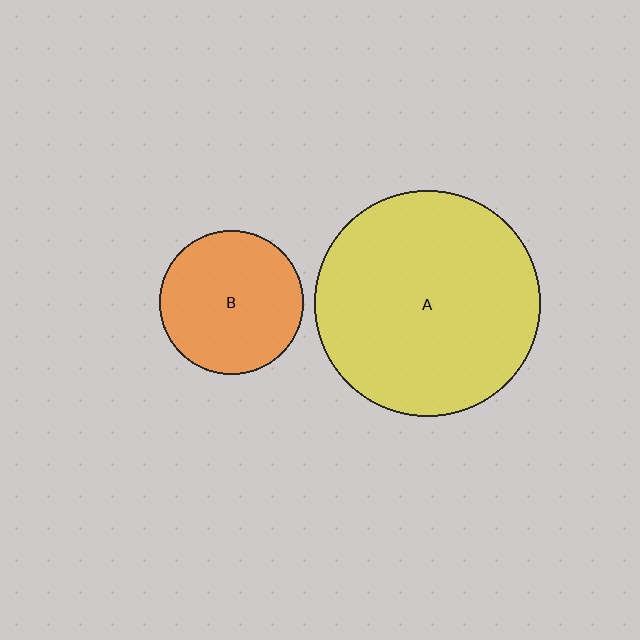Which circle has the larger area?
Circle A (yellow).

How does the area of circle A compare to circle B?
Approximately 2.5 times.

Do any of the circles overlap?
No, none of the circles overlap.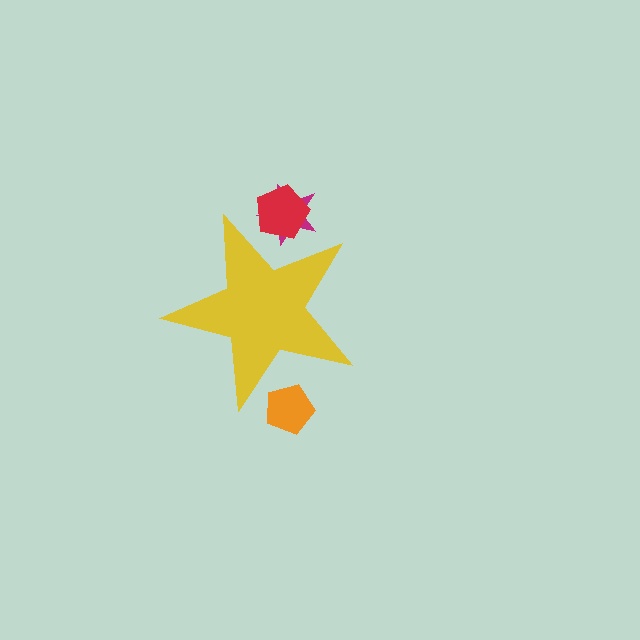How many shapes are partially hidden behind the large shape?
3 shapes are partially hidden.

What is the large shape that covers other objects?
A yellow star.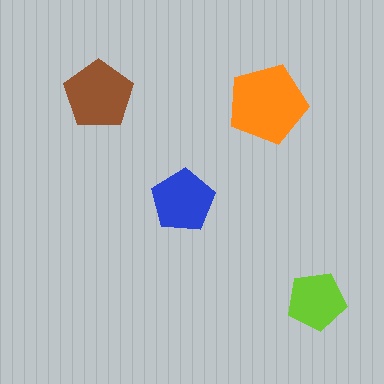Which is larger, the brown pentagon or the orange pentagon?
The orange one.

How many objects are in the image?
There are 4 objects in the image.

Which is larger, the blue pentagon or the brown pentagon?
The brown one.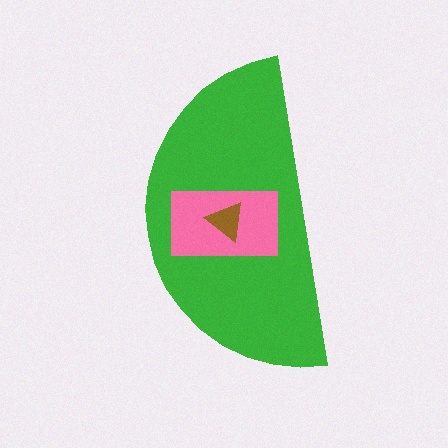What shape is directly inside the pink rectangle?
The brown triangle.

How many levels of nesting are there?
3.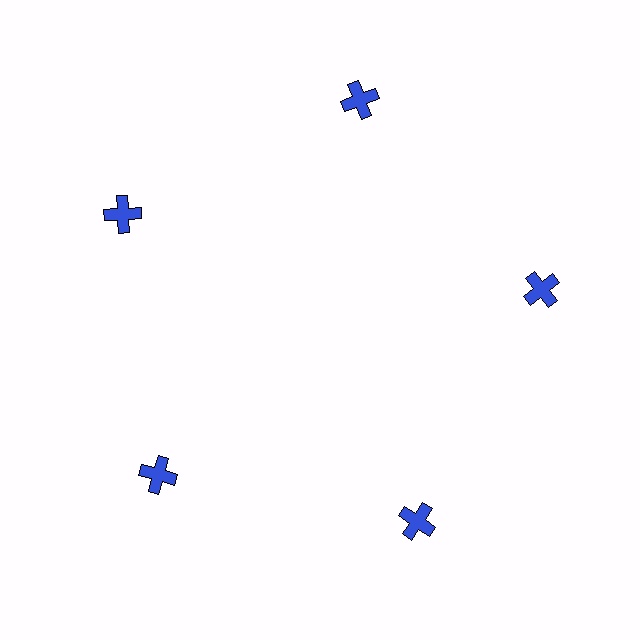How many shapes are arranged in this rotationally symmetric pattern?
There are 5 shapes, arranged in 5 groups of 1.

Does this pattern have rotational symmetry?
Yes, this pattern has 5-fold rotational symmetry. It looks the same after rotating 72 degrees around the center.